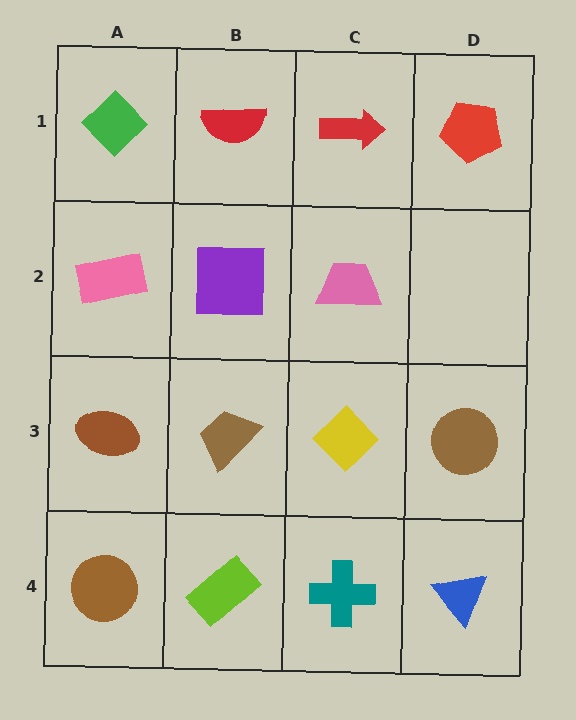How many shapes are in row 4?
4 shapes.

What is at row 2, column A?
A pink rectangle.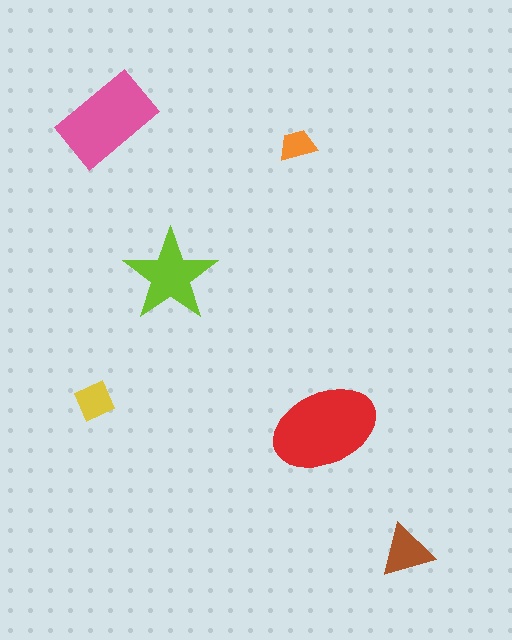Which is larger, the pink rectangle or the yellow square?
The pink rectangle.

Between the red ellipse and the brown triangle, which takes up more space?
The red ellipse.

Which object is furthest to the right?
The brown triangle is rightmost.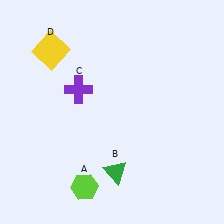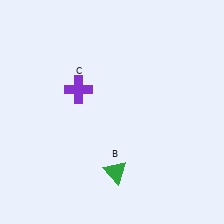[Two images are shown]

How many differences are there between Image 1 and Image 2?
There are 2 differences between the two images.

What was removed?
The lime hexagon (A), the yellow square (D) were removed in Image 2.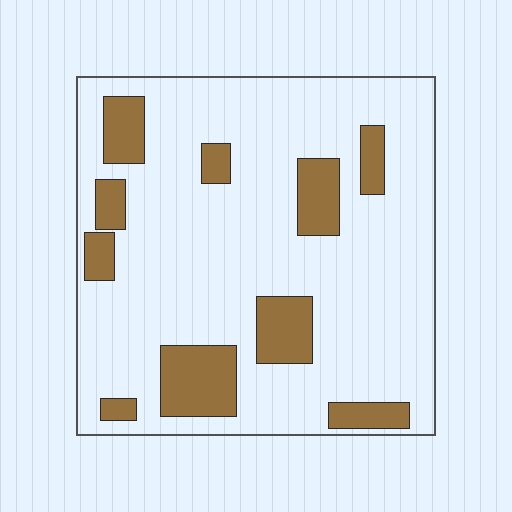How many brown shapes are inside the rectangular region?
10.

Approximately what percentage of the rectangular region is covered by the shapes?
Approximately 20%.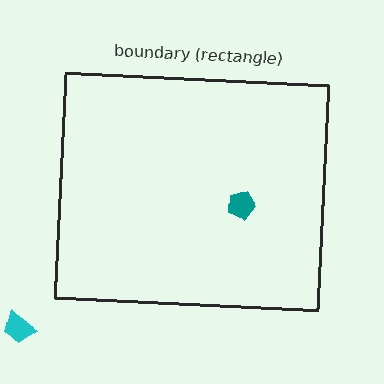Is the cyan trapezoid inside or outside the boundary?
Outside.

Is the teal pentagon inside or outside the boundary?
Inside.